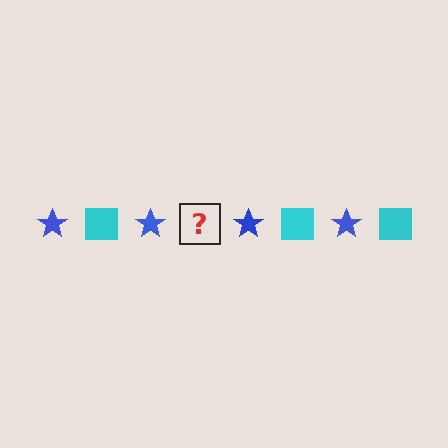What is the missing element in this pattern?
The missing element is a cyan square.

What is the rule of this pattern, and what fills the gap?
The rule is that the pattern alternates between blue star and cyan square. The gap should be filled with a cyan square.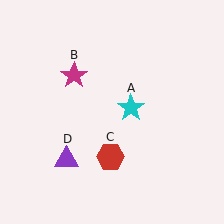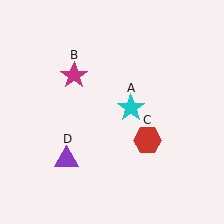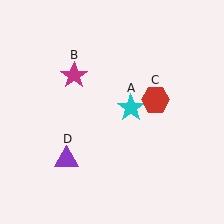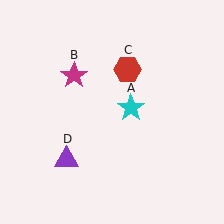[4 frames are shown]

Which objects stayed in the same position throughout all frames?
Cyan star (object A) and magenta star (object B) and purple triangle (object D) remained stationary.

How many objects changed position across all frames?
1 object changed position: red hexagon (object C).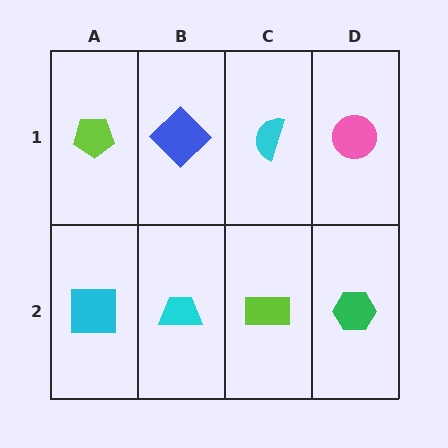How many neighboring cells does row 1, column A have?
2.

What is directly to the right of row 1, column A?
A blue diamond.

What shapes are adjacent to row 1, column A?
A cyan square (row 2, column A), a blue diamond (row 1, column B).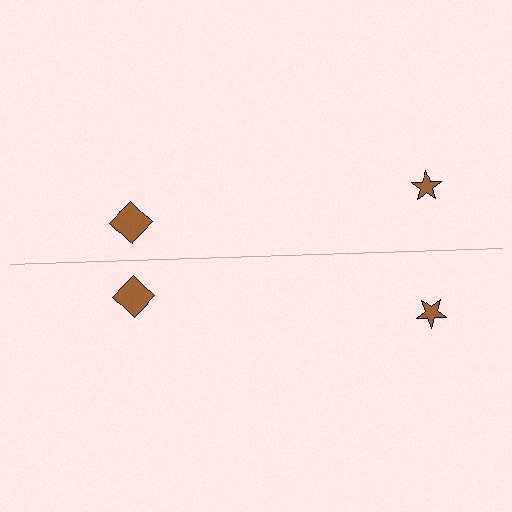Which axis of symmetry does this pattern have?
The pattern has a horizontal axis of symmetry running through the center of the image.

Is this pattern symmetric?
Yes, this pattern has bilateral (reflection) symmetry.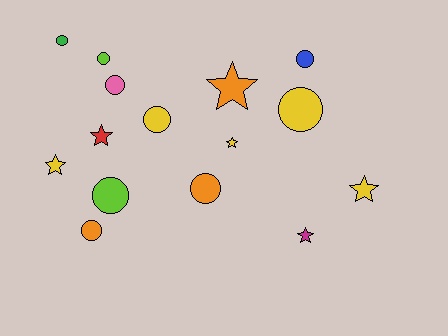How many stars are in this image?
There are 6 stars.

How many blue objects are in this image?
There is 1 blue object.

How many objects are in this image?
There are 15 objects.